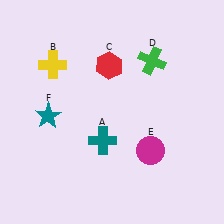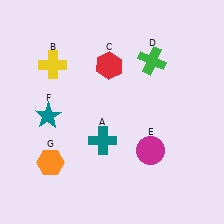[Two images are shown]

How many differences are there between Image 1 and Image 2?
There is 1 difference between the two images.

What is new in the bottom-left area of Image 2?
An orange hexagon (G) was added in the bottom-left area of Image 2.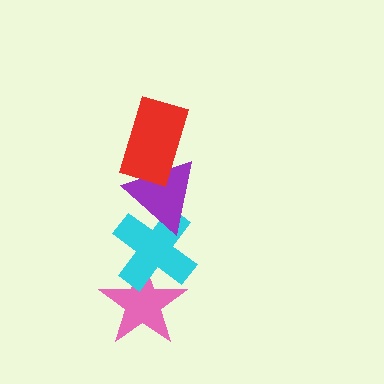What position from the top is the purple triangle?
The purple triangle is 2nd from the top.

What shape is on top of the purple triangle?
The red rectangle is on top of the purple triangle.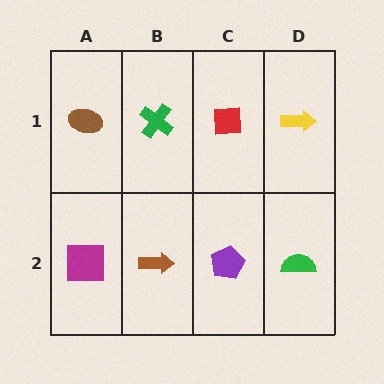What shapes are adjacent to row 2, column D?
A yellow arrow (row 1, column D), a purple pentagon (row 2, column C).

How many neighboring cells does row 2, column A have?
2.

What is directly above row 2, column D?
A yellow arrow.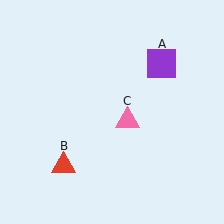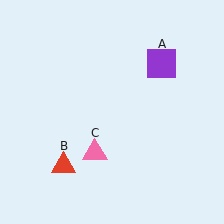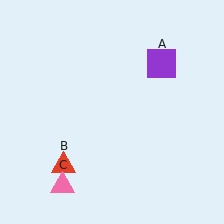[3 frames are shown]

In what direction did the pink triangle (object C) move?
The pink triangle (object C) moved down and to the left.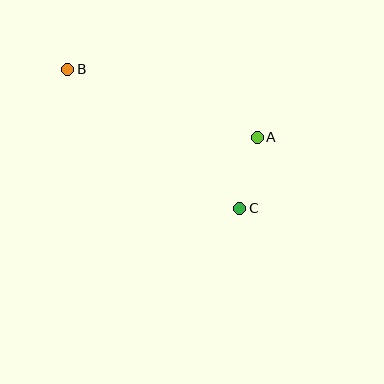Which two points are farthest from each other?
Points B and C are farthest from each other.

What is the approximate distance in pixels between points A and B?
The distance between A and B is approximately 202 pixels.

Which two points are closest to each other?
Points A and C are closest to each other.